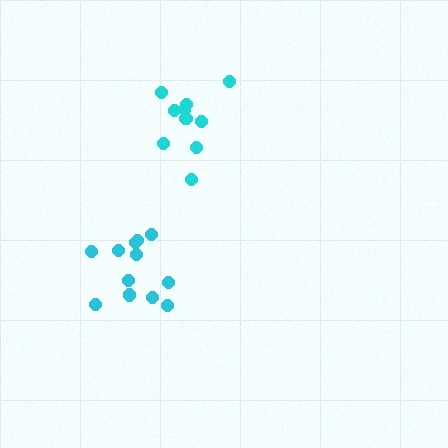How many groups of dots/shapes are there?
There are 2 groups.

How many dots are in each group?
Group 1: 11 dots, Group 2: 12 dots (23 total).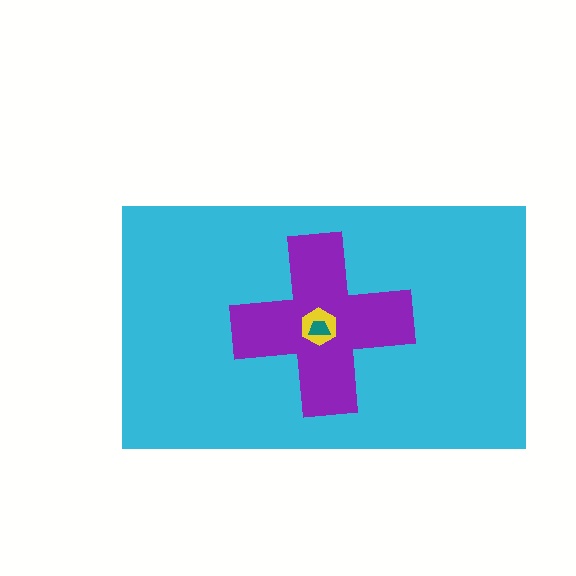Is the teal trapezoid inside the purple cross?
Yes.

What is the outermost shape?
The cyan rectangle.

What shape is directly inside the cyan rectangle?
The purple cross.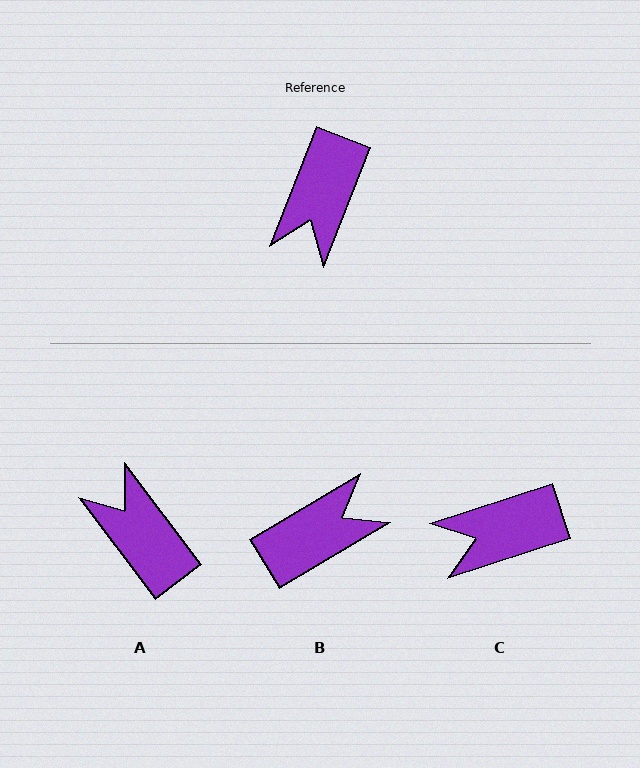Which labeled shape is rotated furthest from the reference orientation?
B, about 142 degrees away.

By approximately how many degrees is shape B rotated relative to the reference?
Approximately 142 degrees counter-clockwise.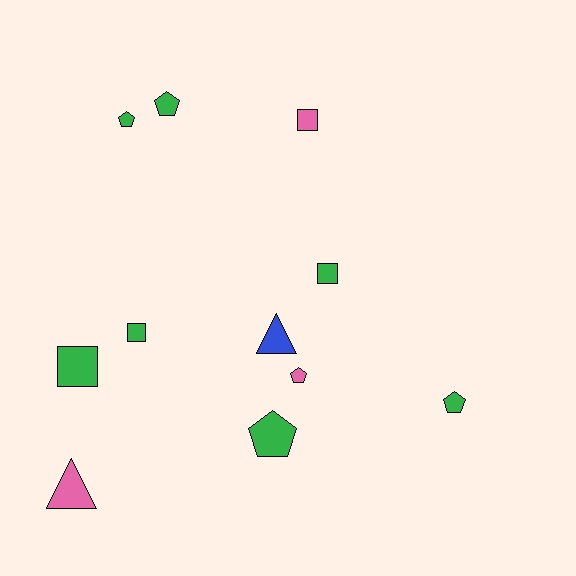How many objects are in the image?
There are 11 objects.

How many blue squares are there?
There are no blue squares.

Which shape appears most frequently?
Pentagon, with 5 objects.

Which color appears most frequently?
Green, with 7 objects.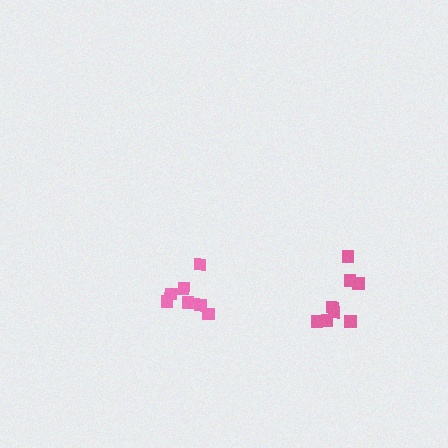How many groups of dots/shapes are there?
There are 2 groups.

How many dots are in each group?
Group 1: 7 dots, Group 2: 8 dots (15 total).